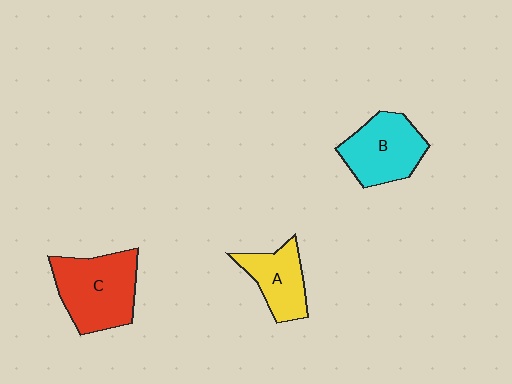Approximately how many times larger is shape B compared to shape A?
Approximately 1.3 times.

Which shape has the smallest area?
Shape A (yellow).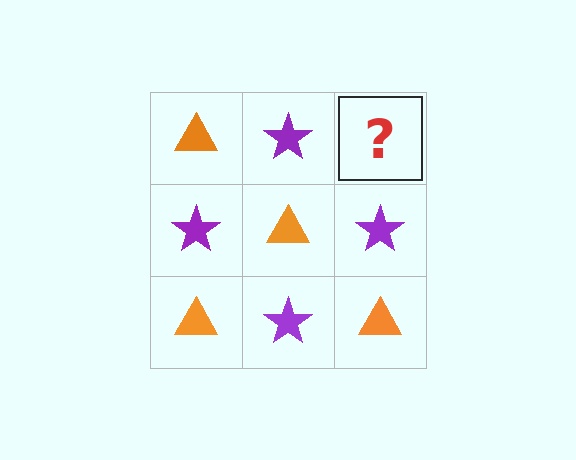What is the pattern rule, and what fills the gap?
The rule is that it alternates orange triangle and purple star in a checkerboard pattern. The gap should be filled with an orange triangle.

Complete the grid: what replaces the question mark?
The question mark should be replaced with an orange triangle.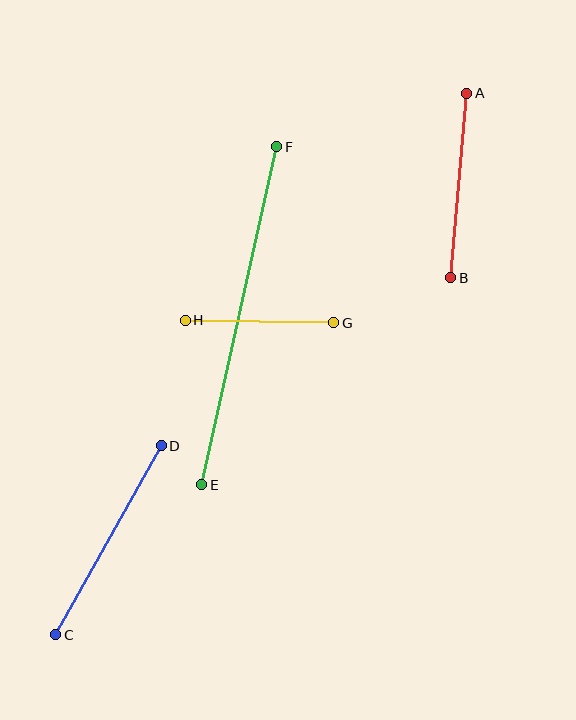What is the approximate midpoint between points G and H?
The midpoint is at approximately (260, 322) pixels.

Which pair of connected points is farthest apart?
Points E and F are farthest apart.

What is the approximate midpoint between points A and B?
The midpoint is at approximately (459, 186) pixels.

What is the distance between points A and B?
The distance is approximately 185 pixels.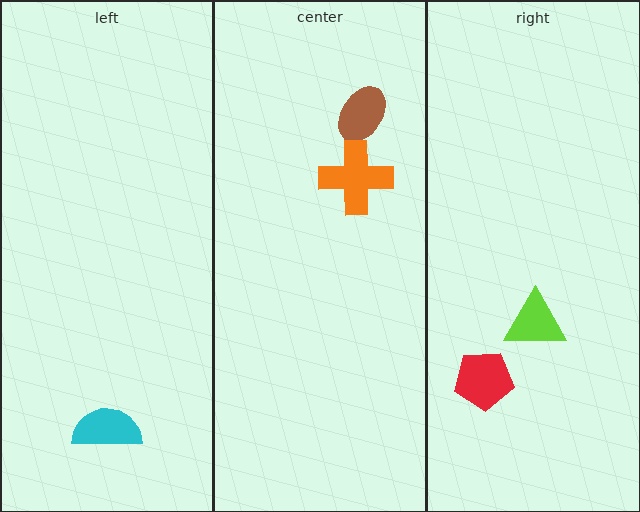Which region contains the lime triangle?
The right region.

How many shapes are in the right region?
2.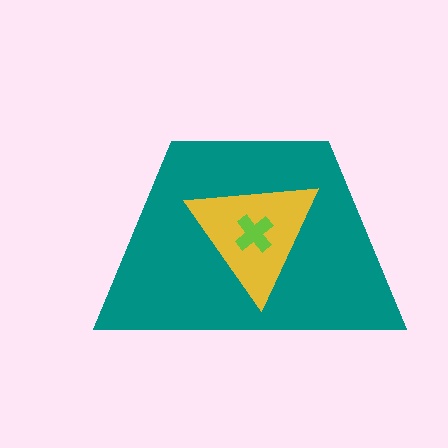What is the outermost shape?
The teal trapezoid.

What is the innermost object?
The lime cross.